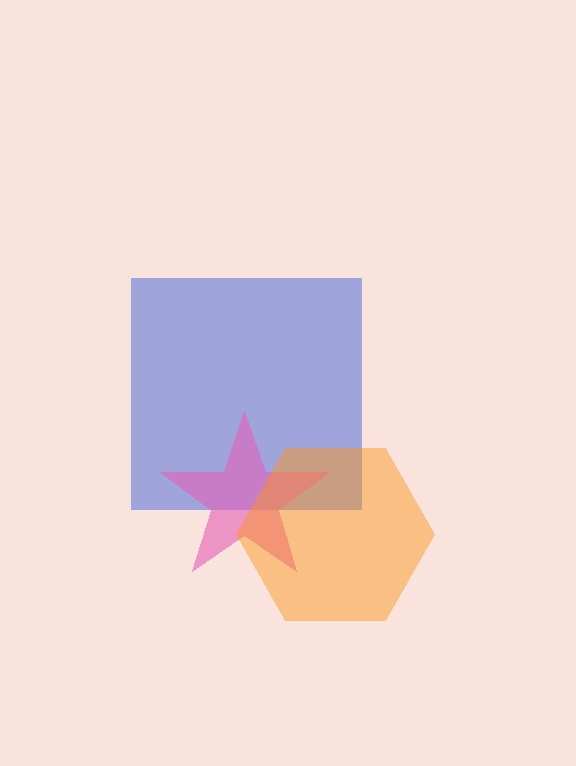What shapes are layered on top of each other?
The layered shapes are: a blue square, a pink star, an orange hexagon.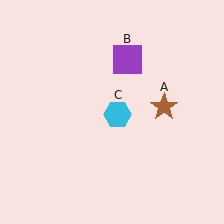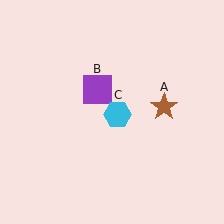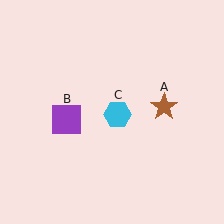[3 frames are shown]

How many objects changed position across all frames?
1 object changed position: purple square (object B).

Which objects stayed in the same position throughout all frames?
Brown star (object A) and cyan hexagon (object C) remained stationary.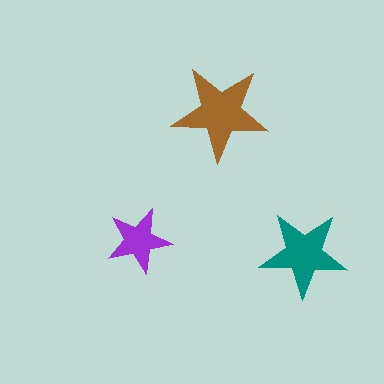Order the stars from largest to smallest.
the brown one, the teal one, the purple one.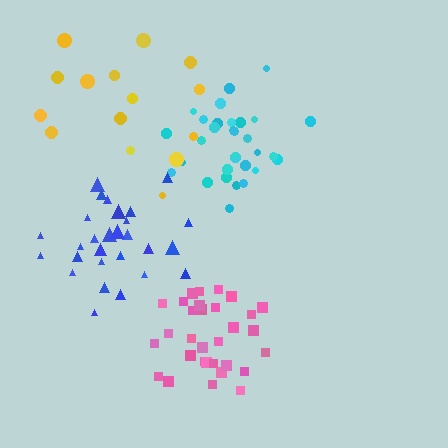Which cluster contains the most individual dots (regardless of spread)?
Cyan (31).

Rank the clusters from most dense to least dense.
cyan, pink, blue, yellow.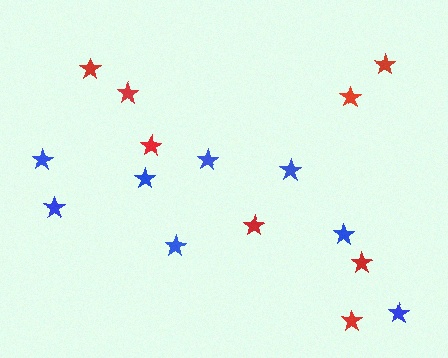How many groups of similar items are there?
There are 2 groups: one group of red stars (8) and one group of blue stars (8).